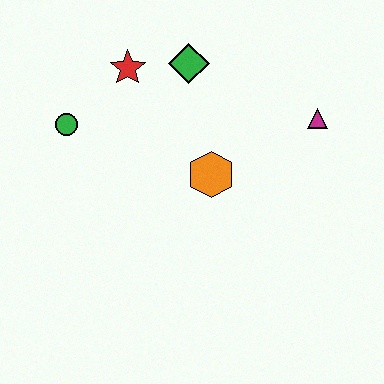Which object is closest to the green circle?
The red star is closest to the green circle.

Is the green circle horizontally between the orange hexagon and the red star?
No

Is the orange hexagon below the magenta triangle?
Yes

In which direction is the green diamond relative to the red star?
The green diamond is to the right of the red star.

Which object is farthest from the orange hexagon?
The green circle is farthest from the orange hexagon.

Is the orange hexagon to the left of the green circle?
No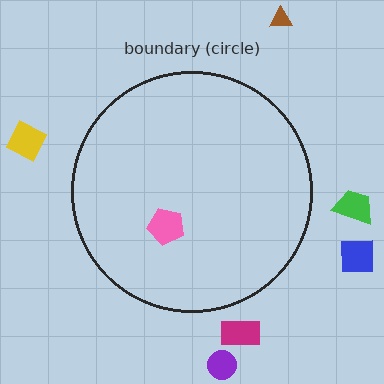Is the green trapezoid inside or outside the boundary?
Outside.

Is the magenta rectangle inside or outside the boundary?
Outside.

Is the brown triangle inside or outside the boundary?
Outside.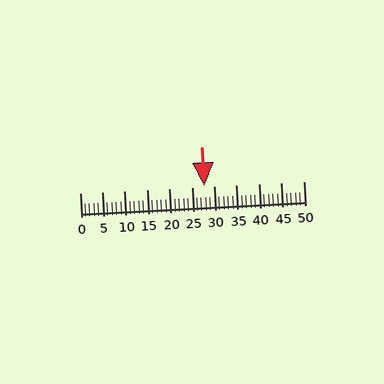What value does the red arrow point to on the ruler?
The red arrow points to approximately 28.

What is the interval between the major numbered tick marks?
The major tick marks are spaced 5 units apart.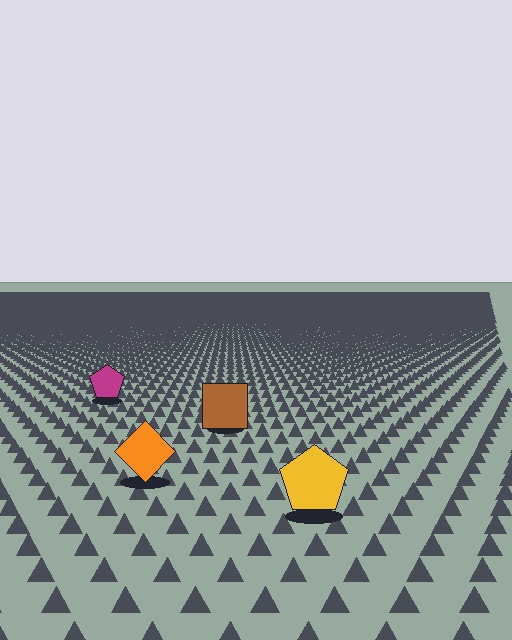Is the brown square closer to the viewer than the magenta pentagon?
Yes. The brown square is closer — you can tell from the texture gradient: the ground texture is coarser near it.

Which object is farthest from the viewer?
The magenta pentagon is farthest from the viewer. It appears smaller and the ground texture around it is denser.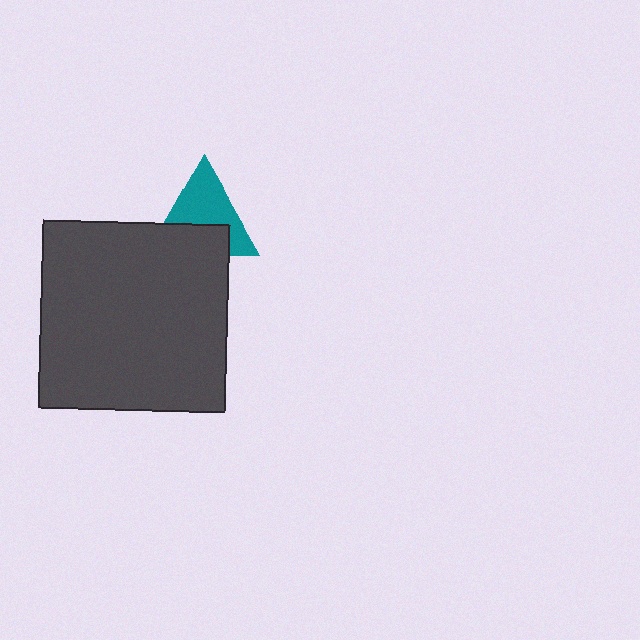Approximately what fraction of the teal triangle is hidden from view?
Roughly 39% of the teal triangle is hidden behind the dark gray square.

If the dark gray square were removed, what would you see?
You would see the complete teal triangle.